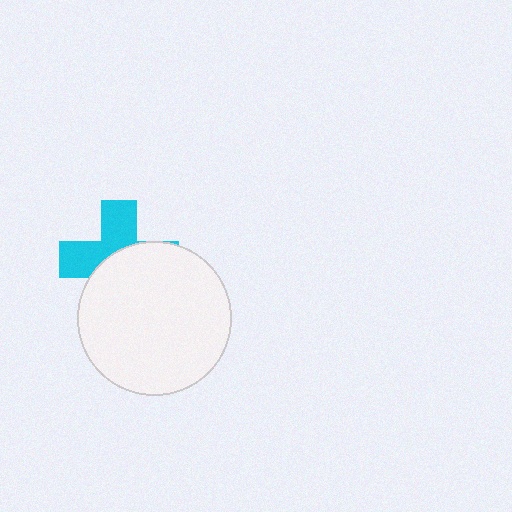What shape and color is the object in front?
The object in front is a white circle.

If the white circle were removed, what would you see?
You would see the complete cyan cross.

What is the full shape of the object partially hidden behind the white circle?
The partially hidden object is a cyan cross.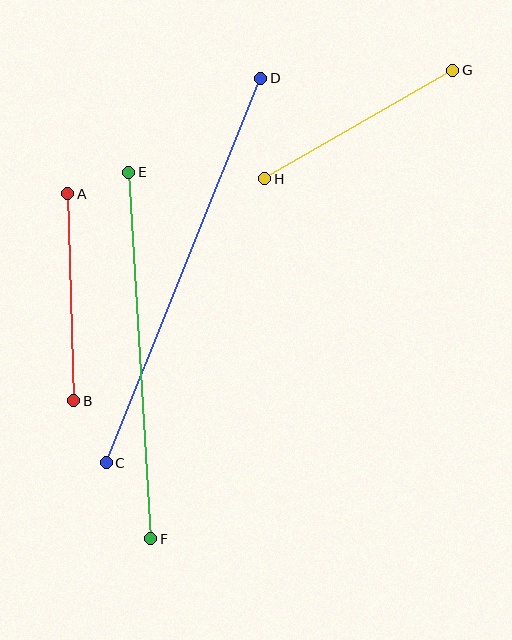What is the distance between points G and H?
The distance is approximately 217 pixels.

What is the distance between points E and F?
The distance is approximately 367 pixels.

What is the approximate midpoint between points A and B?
The midpoint is at approximately (71, 297) pixels.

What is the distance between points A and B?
The distance is approximately 207 pixels.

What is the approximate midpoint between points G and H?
The midpoint is at approximately (359, 124) pixels.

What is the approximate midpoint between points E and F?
The midpoint is at approximately (140, 355) pixels.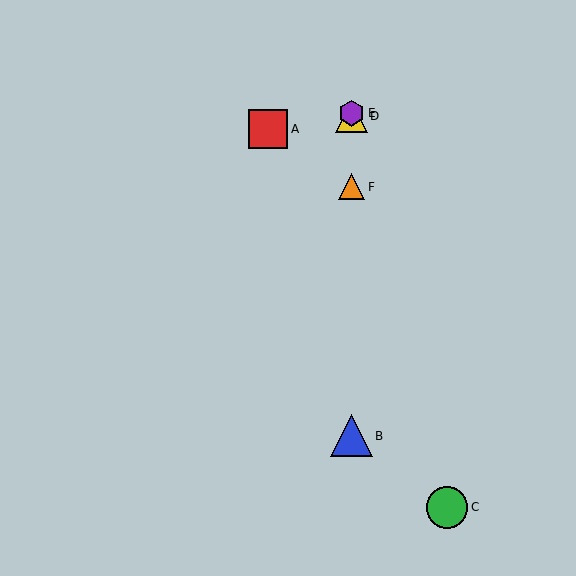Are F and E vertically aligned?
Yes, both are at x≈352.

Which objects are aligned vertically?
Objects B, D, E, F are aligned vertically.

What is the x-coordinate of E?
Object E is at x≈352.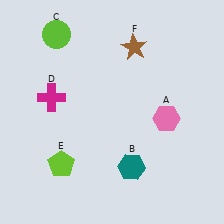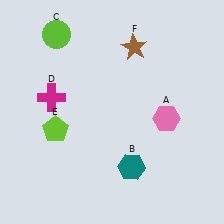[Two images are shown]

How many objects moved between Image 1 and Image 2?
1 object moved between the two images.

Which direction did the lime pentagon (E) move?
The lime pentagon (E) moved up.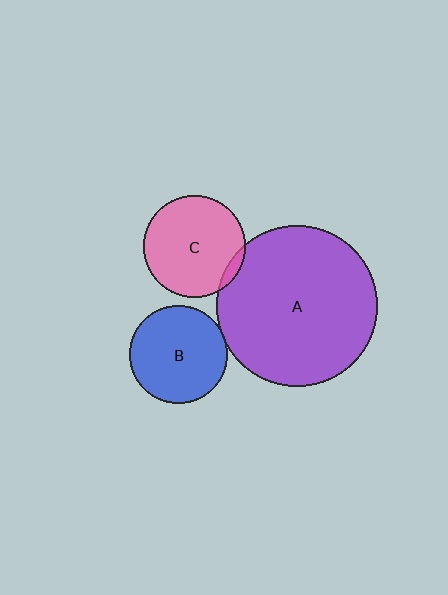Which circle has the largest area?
Circle A (purple).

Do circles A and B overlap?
Yes.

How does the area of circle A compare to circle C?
Approximately 2.5 times.